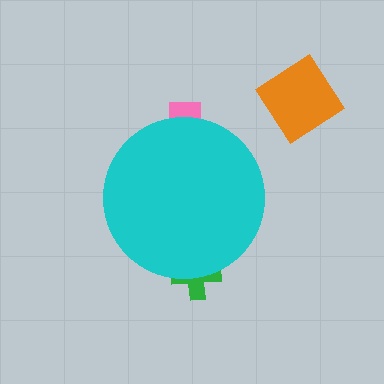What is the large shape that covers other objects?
A cyan circle.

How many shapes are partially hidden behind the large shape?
2 shapes are partially hidden.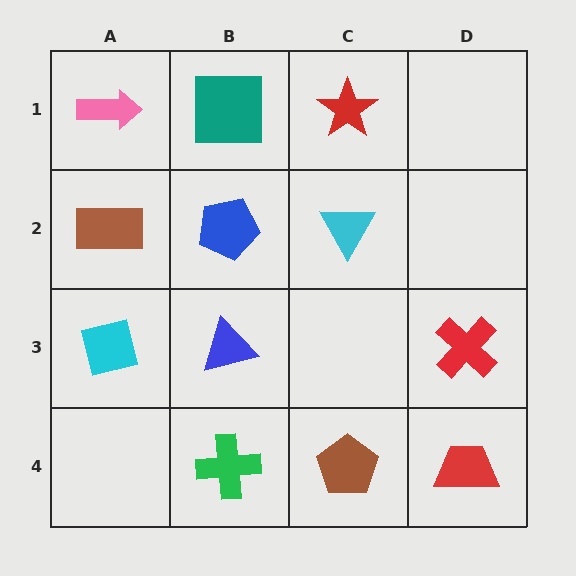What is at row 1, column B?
A teal square.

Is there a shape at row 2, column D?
No, that cell is empty.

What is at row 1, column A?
A pink arrow.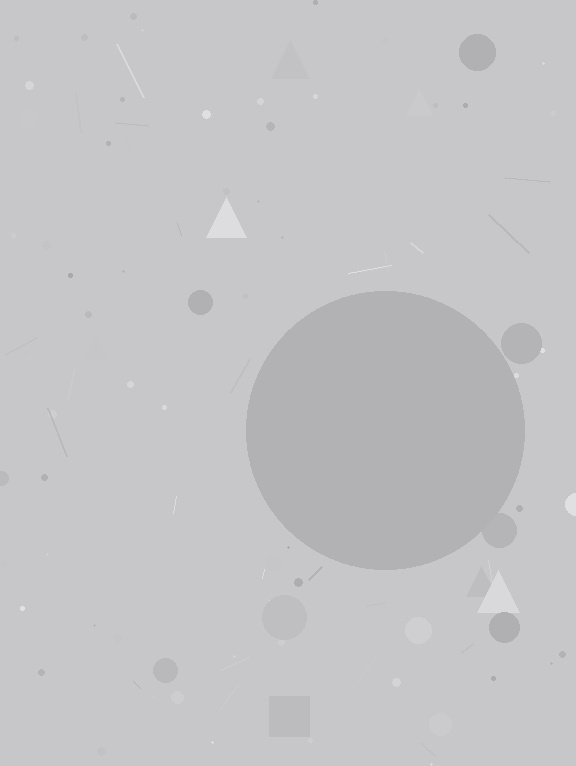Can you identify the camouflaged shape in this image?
The camouflaged shape is a circle.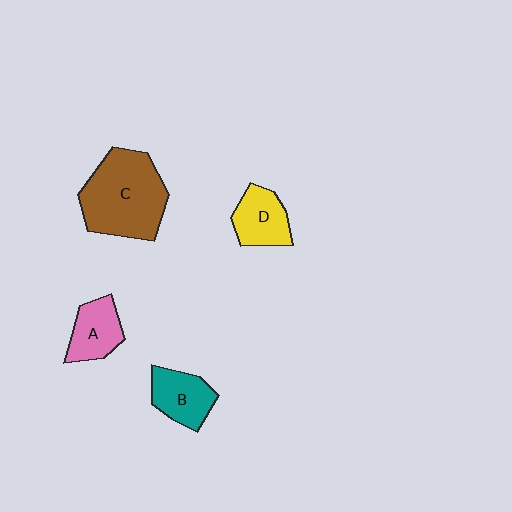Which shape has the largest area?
Shape C (brown).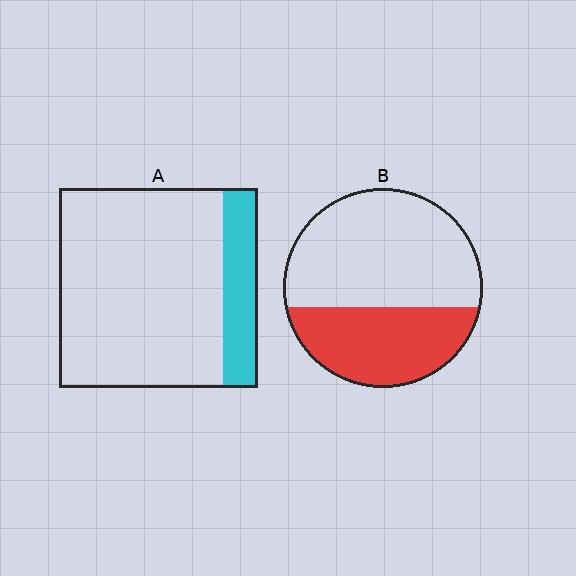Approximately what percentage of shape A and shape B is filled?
A is approximately 20% and B is approximately 40%.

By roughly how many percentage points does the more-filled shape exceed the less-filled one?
By roughly 20 percentage points (B over A).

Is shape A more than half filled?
No.